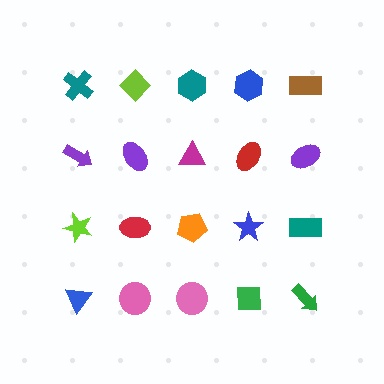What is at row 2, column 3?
A magenta triangle.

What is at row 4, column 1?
A blue triangle.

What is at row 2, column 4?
A red ellipse.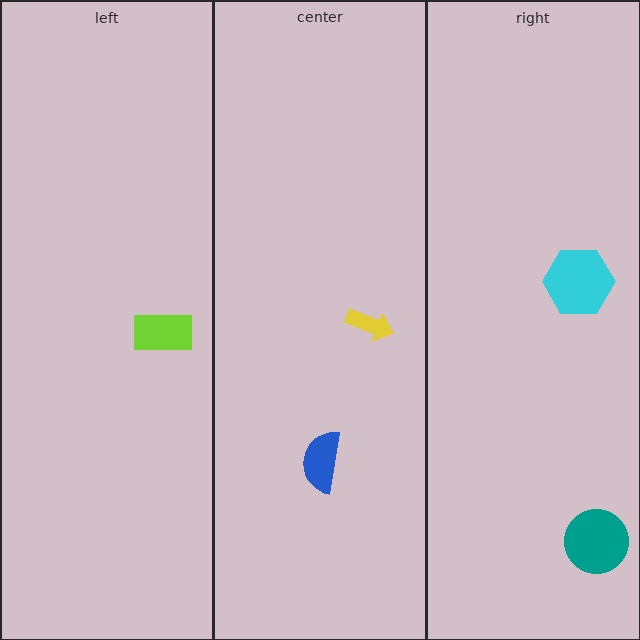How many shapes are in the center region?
2.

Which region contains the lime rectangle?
The left region.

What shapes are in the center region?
The blue semicircle, the yellow arrow.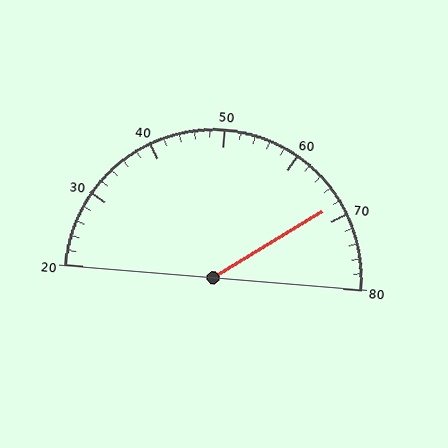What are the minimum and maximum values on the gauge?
The gauge ranges from 20 to 80.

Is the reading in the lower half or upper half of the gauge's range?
The reading is in the upper half of the range (20 to 80).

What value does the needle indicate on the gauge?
The needle indicates approximately 68.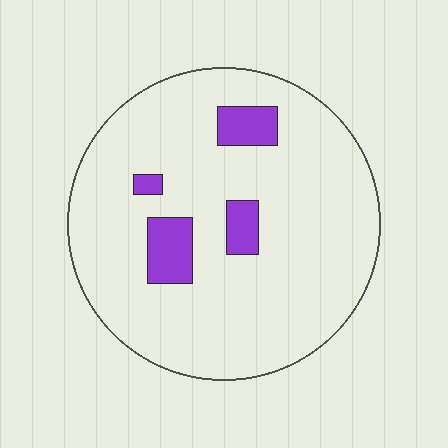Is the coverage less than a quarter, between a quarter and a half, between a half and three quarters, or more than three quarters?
Less than a quarter.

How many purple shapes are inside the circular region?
4.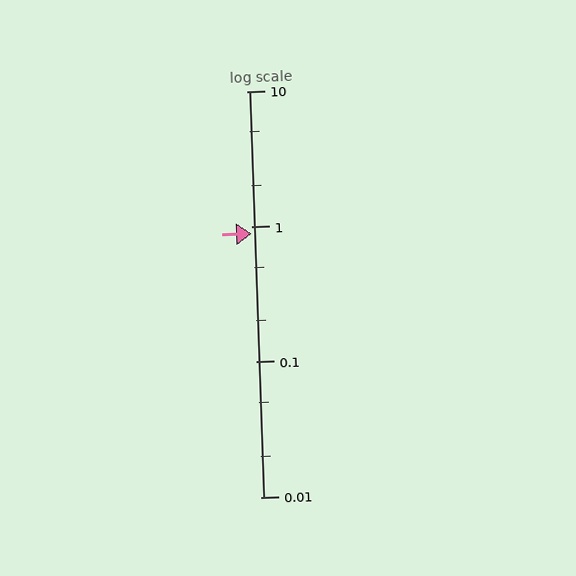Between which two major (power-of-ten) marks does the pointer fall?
The pointer is between 0.1 and 1.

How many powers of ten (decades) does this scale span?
The scale spans 3 decades, from 0.01 to 10.